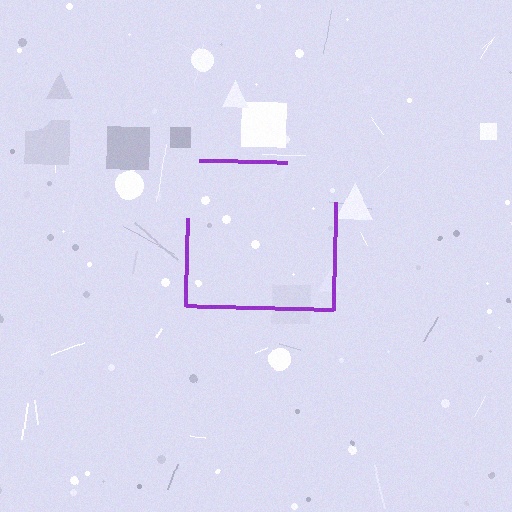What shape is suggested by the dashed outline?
The dashed outline suggests a square.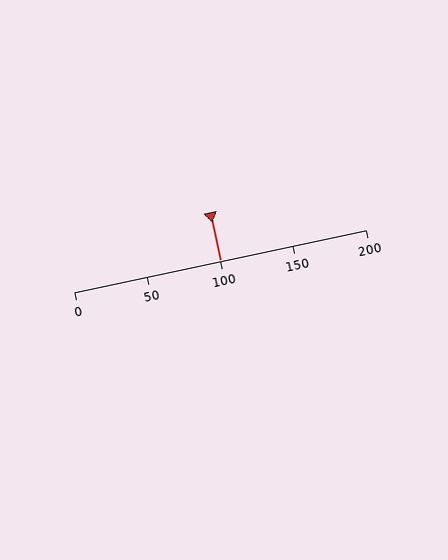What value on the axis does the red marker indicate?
The marker indicates approximately 100.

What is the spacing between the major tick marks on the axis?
The major ticks are spaced 50 apart.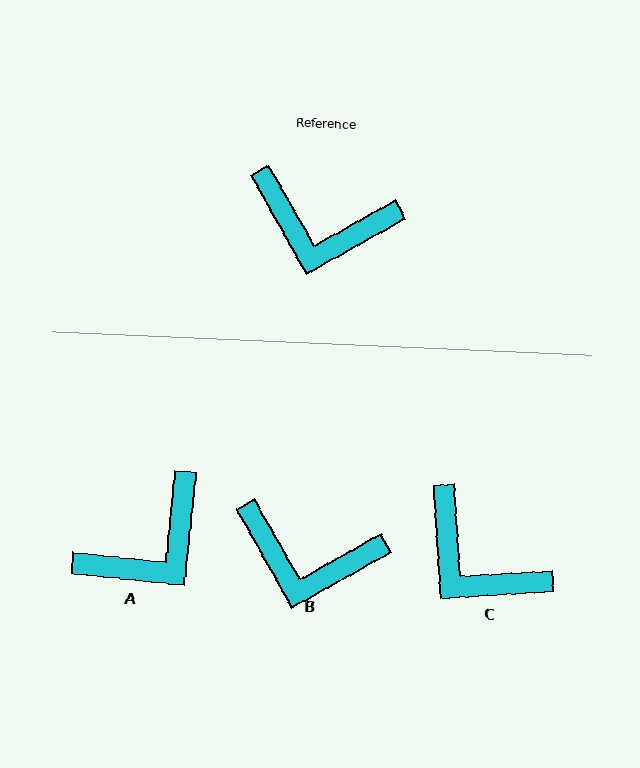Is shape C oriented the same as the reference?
No, it is off by about 26 degrees.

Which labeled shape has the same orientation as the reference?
B.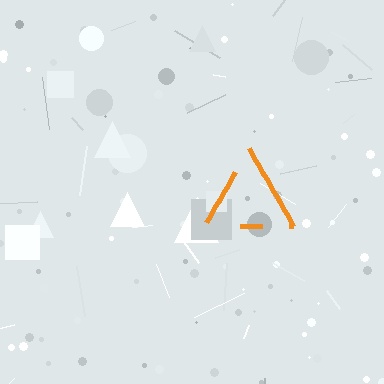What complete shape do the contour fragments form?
The contour fragments form a triangle.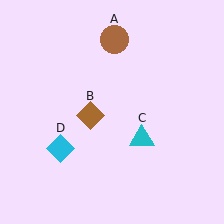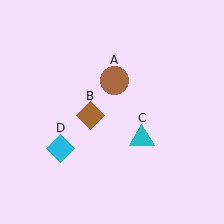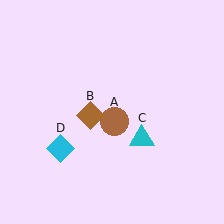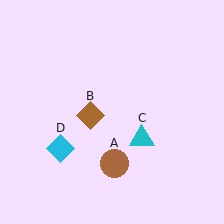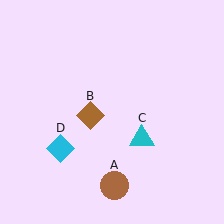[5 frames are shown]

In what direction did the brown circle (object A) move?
The brown circle (object A) moved down.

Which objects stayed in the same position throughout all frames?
Brown diamond (object B) and cyan triangle (object C) and cyan diamond (object D) remained stationary.